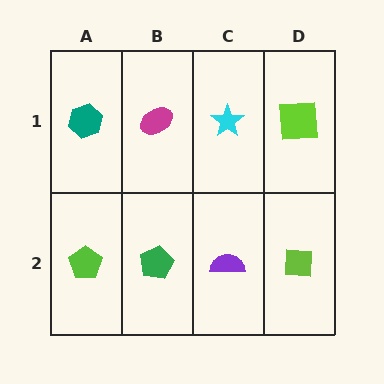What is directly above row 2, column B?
A magenta ellipse.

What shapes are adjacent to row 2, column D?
A lime square (row 1, column D), a purple semicircle (row 2, column C).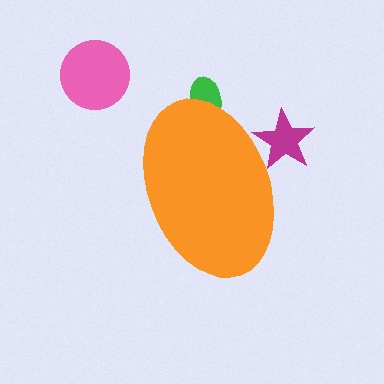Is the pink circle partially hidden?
No, the pink circle is fully visible.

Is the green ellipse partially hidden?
Yes, the green ellipse is partially hidden behind the orange ellipse.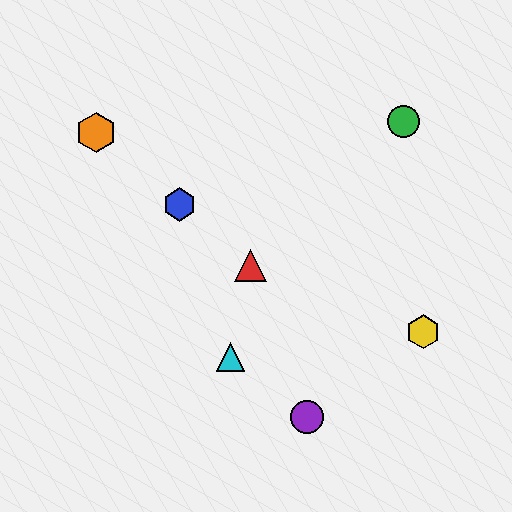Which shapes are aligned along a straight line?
The red triangle, the blue hexagon, the orange hexagon are aligned along a straight line.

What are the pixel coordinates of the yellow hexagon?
The yellow hexagon is at (423, 332).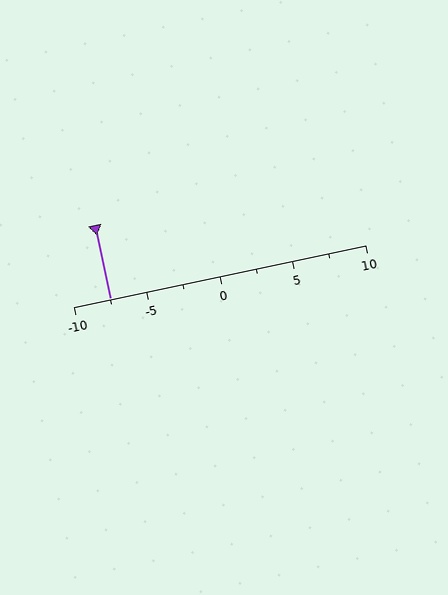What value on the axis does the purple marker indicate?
The marker indicates approximately -7.5.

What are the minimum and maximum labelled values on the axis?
The axis runs from -10 to 10.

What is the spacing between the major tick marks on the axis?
The major ticks are spaced 5 apart.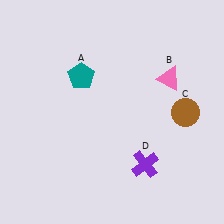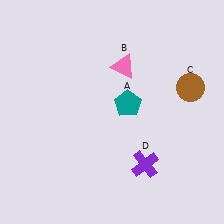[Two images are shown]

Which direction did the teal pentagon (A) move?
The teal pentagon (A) moved right.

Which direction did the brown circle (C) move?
The brown circle (C) moved up.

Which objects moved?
The objects that moved are: the teal pentagon (A), the pink triangle (B), the brown circle (C).